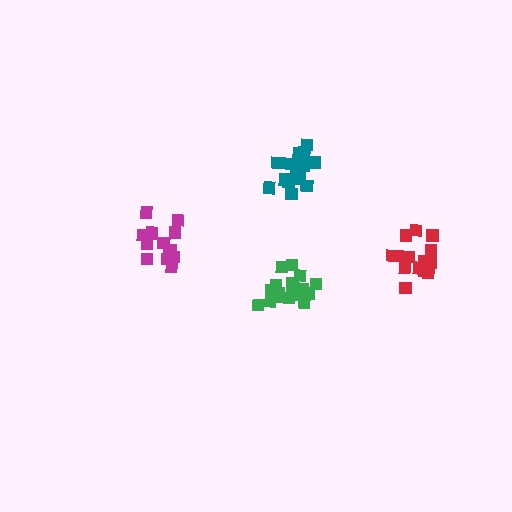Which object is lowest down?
The green cluster is bottommost.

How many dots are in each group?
Group 1: 14 dots, Group 2: 14 dots, Group 3: 17 dots, Group 4: 20 dots (65 total).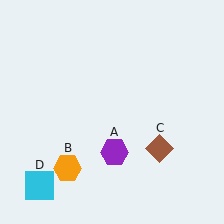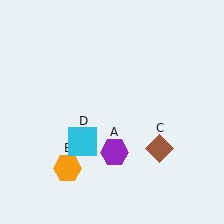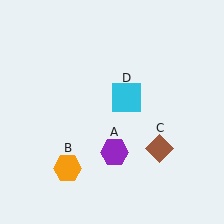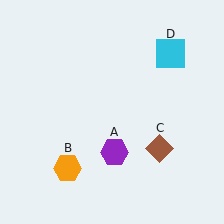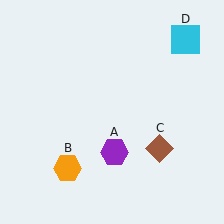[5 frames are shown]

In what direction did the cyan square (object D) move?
The cyan square (object D) moved up and to the right.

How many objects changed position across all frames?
1 object changed position: cyan square (object D).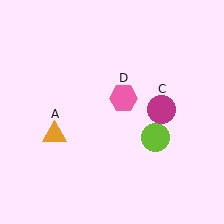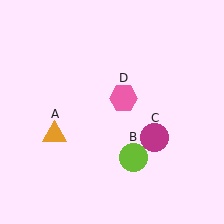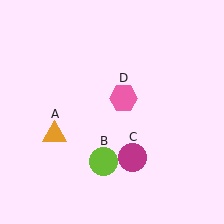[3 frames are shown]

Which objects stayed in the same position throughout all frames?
Orange triangle (object A) and pink hexagon (object D) remained stationary.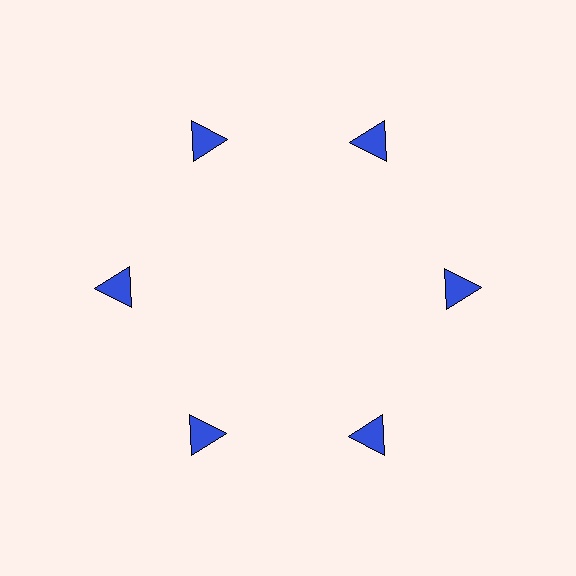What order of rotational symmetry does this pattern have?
This pattern has 6-fold rotational symmetry.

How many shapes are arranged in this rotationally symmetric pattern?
There are 6 shapes, arranged in 6 groups of 1.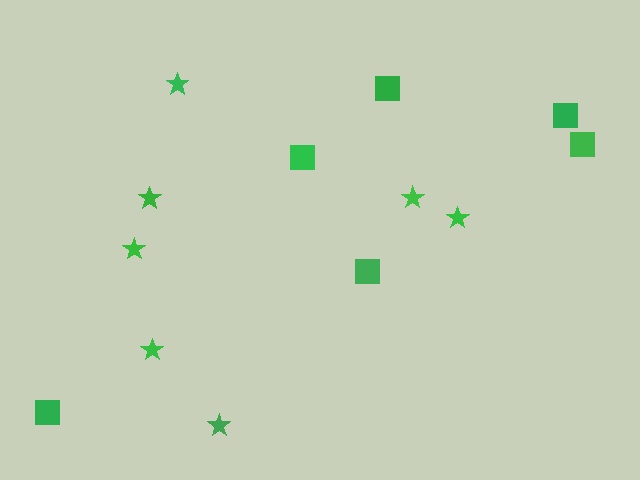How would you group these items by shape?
There are 2 groups: one group of squares (6) and one group of stars (7).